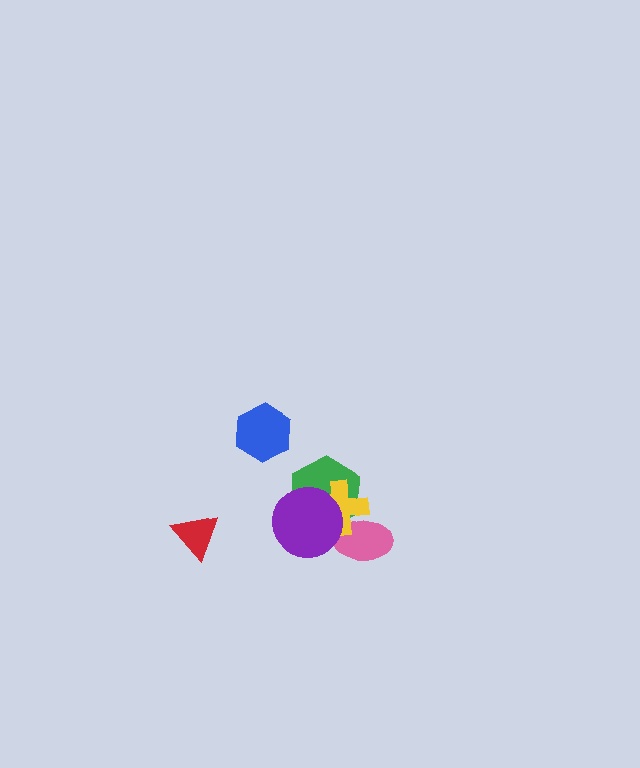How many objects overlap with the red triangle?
0 objects overlap with the red triangle.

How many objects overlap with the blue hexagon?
0 objects overlap with the blue hexagon.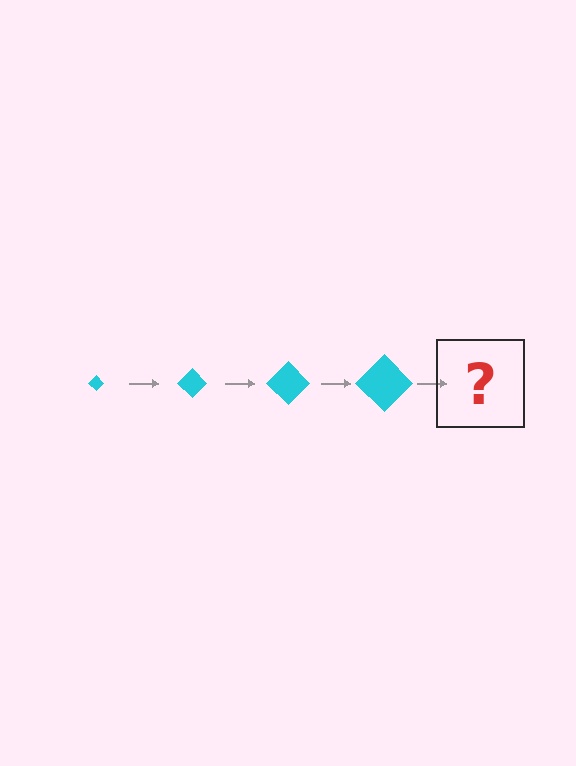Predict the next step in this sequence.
The next step is a cyan diamond, larger than the previous one.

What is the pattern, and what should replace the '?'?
The pattern is that the diamond gets progressively larger each step. The '?' should be a cyan diamond, larger than the previous one.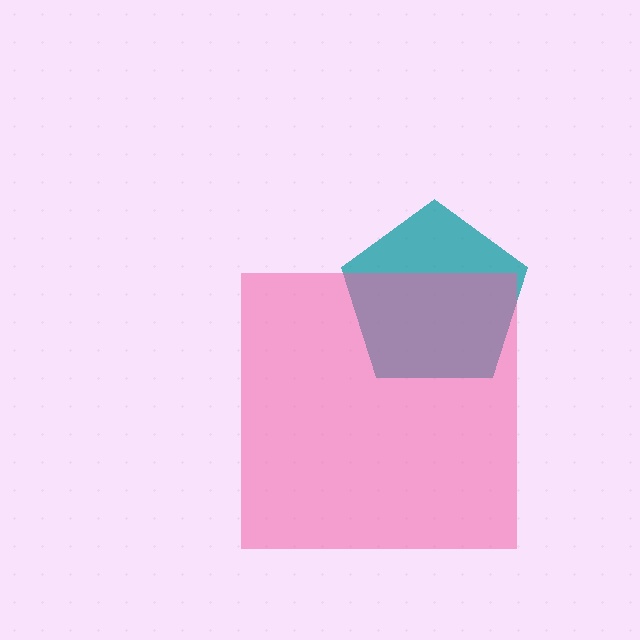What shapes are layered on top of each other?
The layered shapes are: a teal pentagon, a pink square.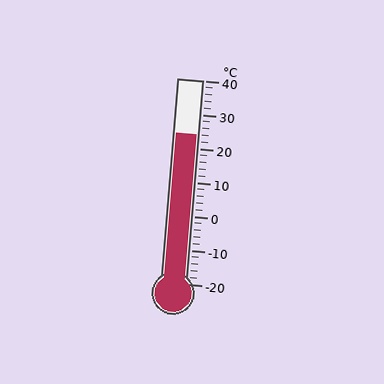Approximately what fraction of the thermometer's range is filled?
The thermometer is filled to approximately 75% of its range.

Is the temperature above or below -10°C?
The temperature is above -10°C.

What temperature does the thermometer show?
The thermometer shows approximately 24°C.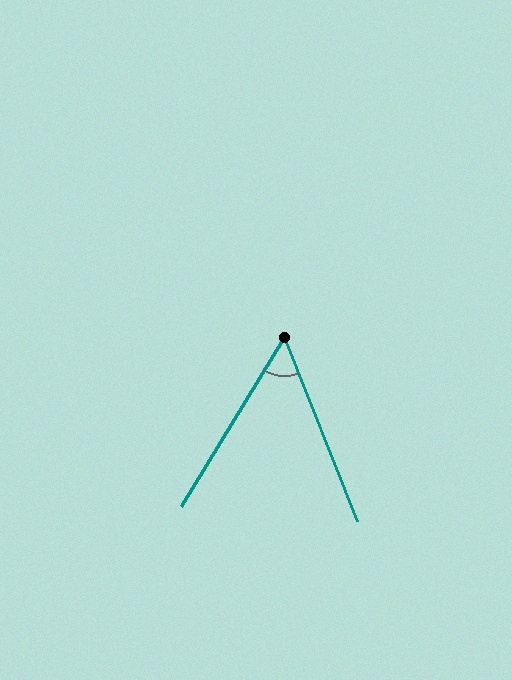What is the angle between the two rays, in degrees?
Approximately 53 degrees.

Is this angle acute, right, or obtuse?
It is acute.